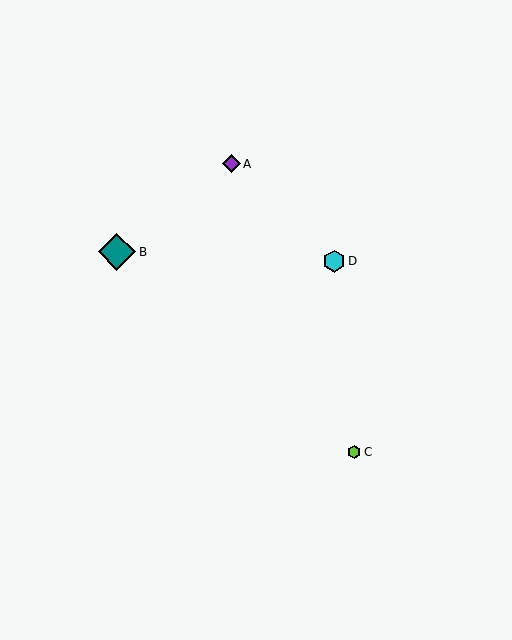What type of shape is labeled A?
Shape A is a purple diamond.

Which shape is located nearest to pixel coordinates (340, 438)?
The lime hexagon (labeled C) at (354, 452) is nearest to that location.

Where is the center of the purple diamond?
The center of the purple diamond is at (232, 164).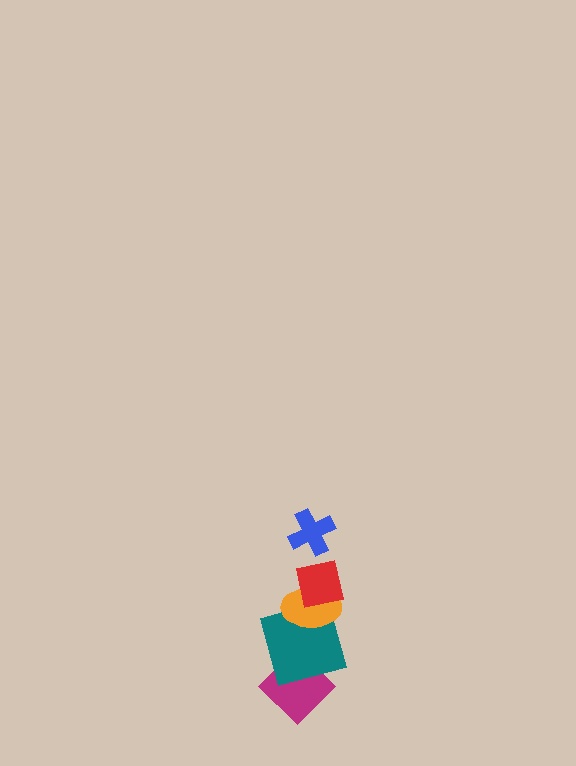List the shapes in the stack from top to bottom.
From top to bottom: the blue cross, the red square, the orange ellipse, the teal square, the magenta diamond.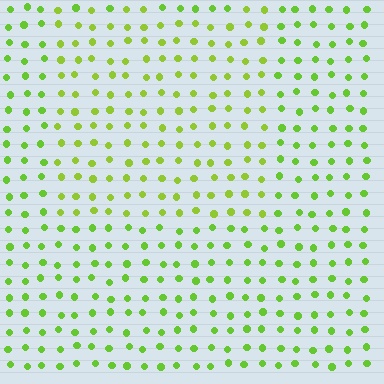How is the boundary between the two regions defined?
The boundary is defined purely by a slight shift in hue (about 17 degrees). Spacing, size, and orientation are identical on both sides.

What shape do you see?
I see a rectangle.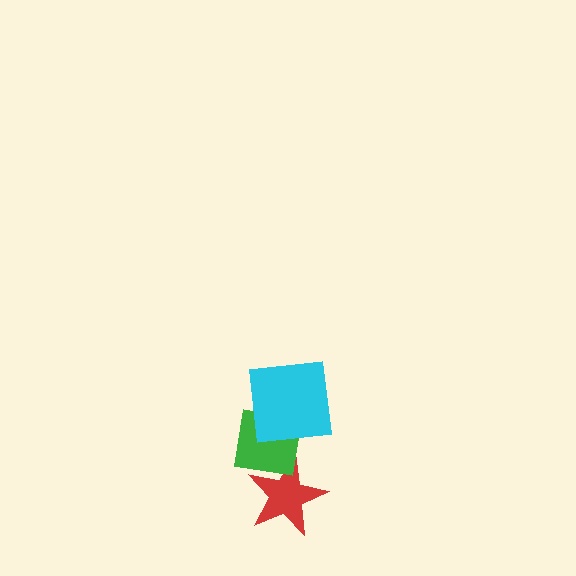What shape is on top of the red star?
The green square is on top of the red star.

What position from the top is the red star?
The red star is 3rd from the top.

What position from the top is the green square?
The green square is 2nd from the top.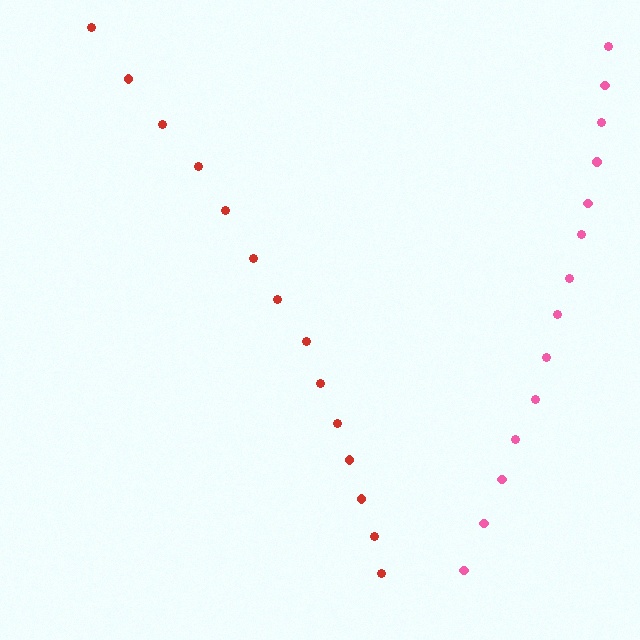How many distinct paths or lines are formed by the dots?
There are 2 distinct paths.